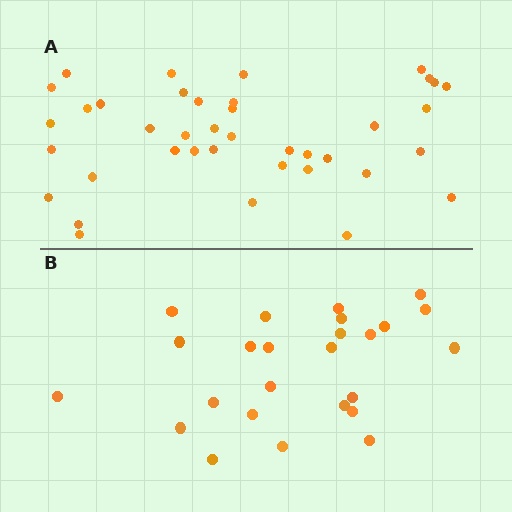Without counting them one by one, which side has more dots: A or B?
Region A (the top region) has more dots.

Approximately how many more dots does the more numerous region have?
Region A has approximately 15 more dots than region B.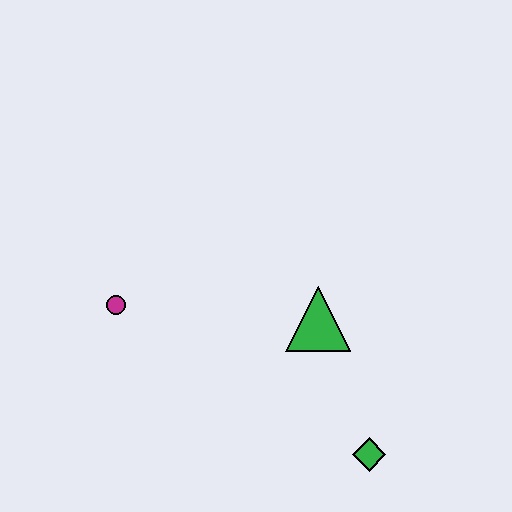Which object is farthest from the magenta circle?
The green diamond is farthest from the magenta circle.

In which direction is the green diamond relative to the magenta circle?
The green diamond is to the right of the magenta circle.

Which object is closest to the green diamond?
The green triangle is closest to the green diamond.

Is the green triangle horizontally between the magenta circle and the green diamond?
Yes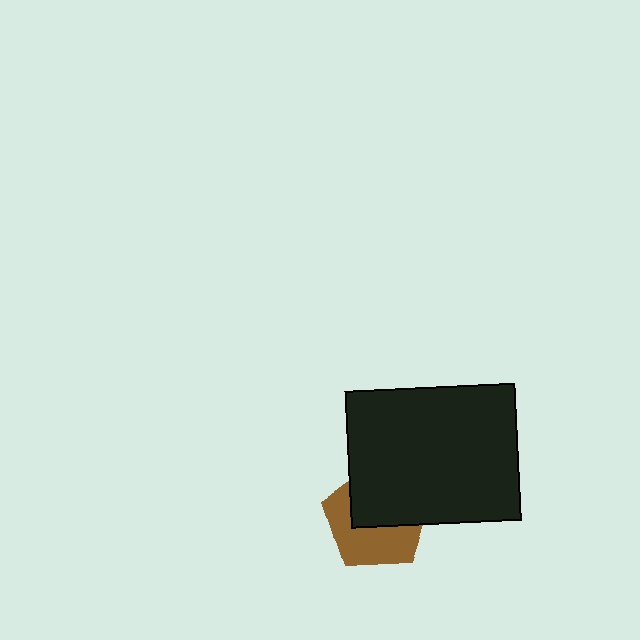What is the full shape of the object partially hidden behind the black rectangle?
The partially hidden object is a brown pentagon.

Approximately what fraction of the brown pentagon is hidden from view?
Roughly 50% of the brown pentagon is hidden behind the black rectangle.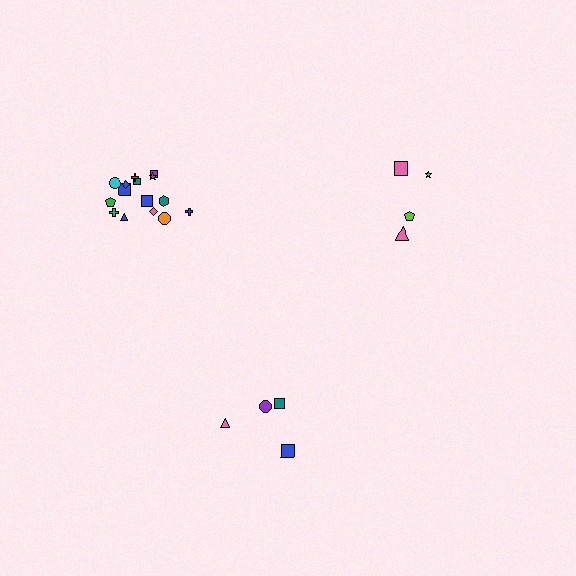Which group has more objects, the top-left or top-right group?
The top-left group.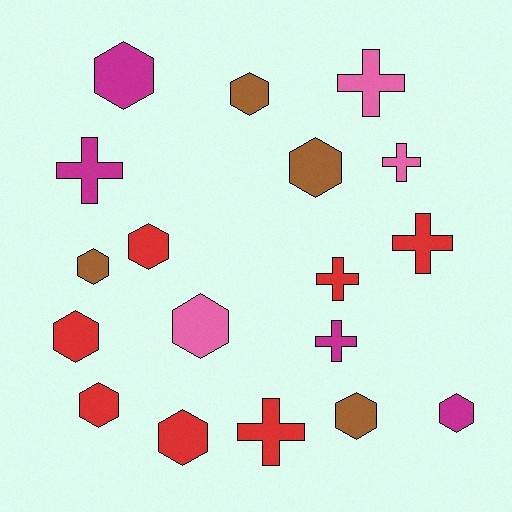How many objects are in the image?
There are 18 objects.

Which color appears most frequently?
Red, with 7 objects.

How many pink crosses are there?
There are 2 pink crosses.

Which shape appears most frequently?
Hexagon, with 11 objects.